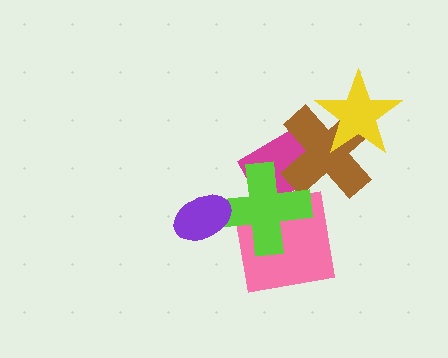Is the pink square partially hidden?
Yes, it is partially covered by another shape.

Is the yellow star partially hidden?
No, no other shape covers it.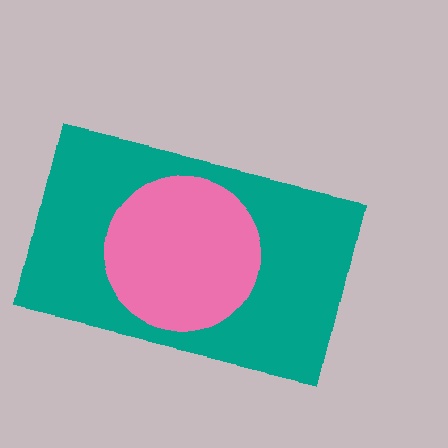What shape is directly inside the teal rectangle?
The pink circle.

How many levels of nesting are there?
2.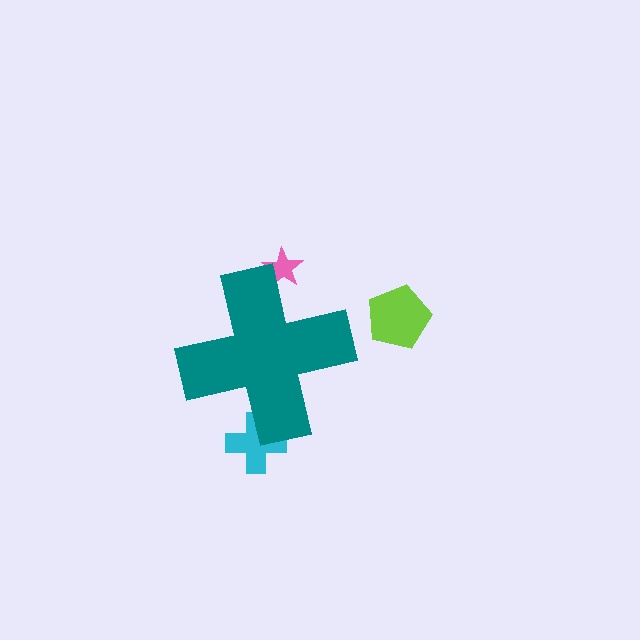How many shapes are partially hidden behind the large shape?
2 shapes are partially hidden.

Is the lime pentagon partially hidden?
No, the lime pentagon is fully visible.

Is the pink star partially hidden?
Yes, the pink star is partially hidden behind the teal cross.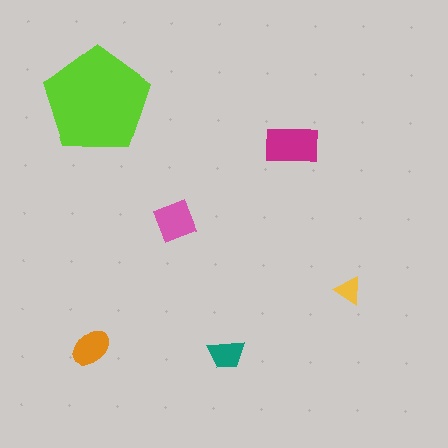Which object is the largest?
The lime pentagon.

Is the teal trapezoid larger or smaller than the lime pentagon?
Smaller.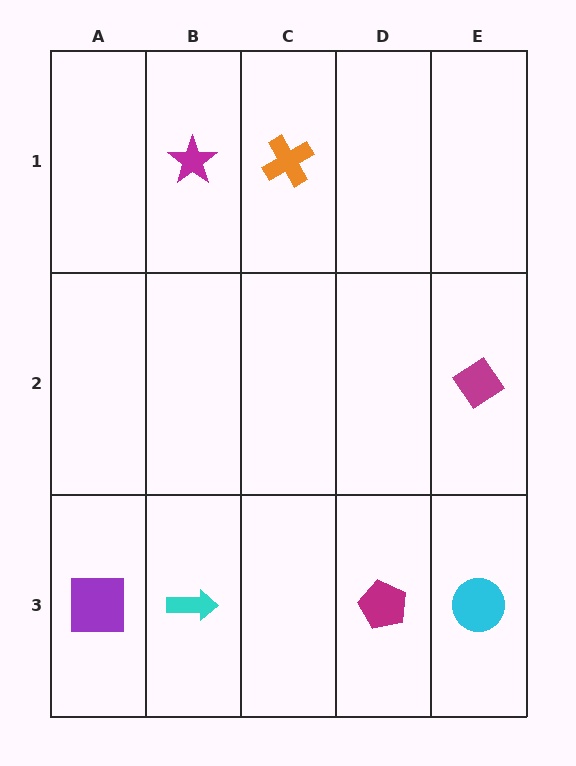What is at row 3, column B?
A cyan arrow.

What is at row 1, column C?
An orange cross.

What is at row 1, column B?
A magenta star.